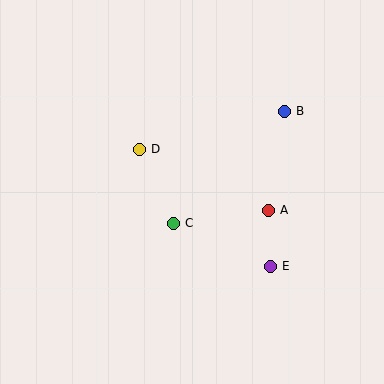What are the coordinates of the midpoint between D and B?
The midpoint between D and B is at (212, 130).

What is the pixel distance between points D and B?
The distance between D and B is 150 pixels.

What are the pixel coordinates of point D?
Point D is at (139, 149).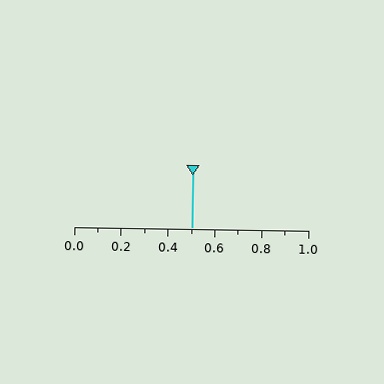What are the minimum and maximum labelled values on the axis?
The axis runs from 0.0 to 1.0.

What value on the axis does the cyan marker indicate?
The marker indicates approximately 0.5.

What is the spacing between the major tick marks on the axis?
The major ticks are spaced 0.2 apart.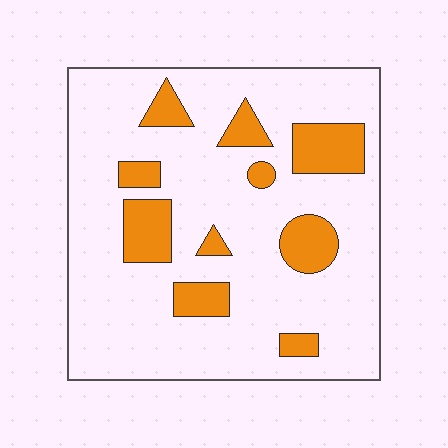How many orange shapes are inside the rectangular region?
10.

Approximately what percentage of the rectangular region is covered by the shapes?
Approximately 20%.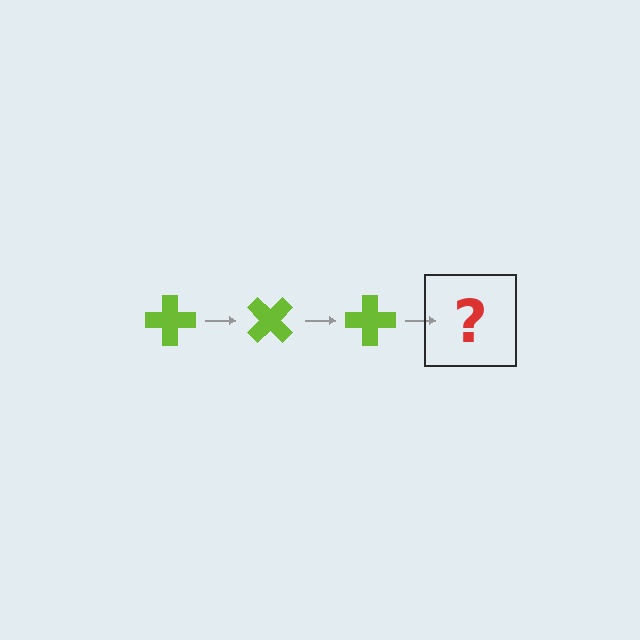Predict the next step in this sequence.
The next step is a lime cross rotated 135 degrees.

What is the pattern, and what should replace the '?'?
The pattern is that the cross rotates 45 degrees each step. The '?' should be a lime cross rotated 135 degrees.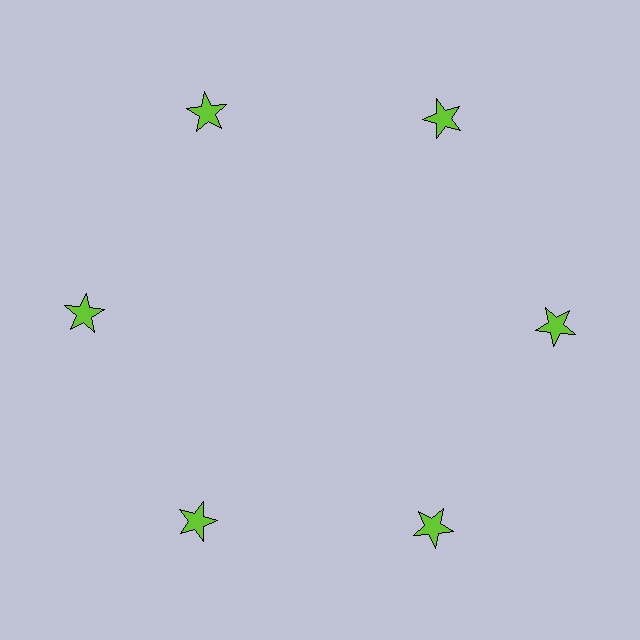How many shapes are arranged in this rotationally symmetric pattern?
There are 6 shapes, arranged in 6 groups of 1.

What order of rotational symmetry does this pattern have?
This pattern has 6-fold rotational symmetry.